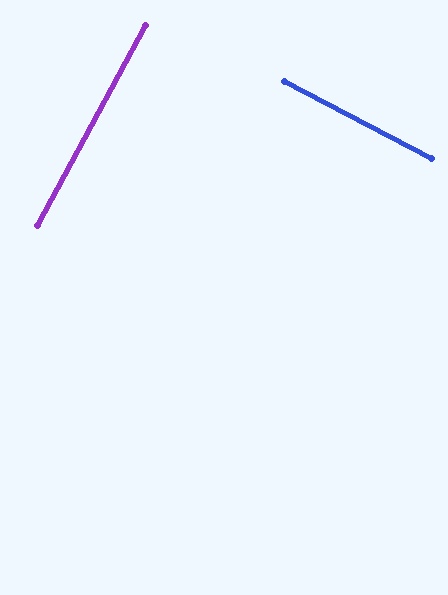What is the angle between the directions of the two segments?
Approximately 89 degrees.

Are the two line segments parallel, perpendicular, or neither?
Perpendicular — they meet at approximately 89°.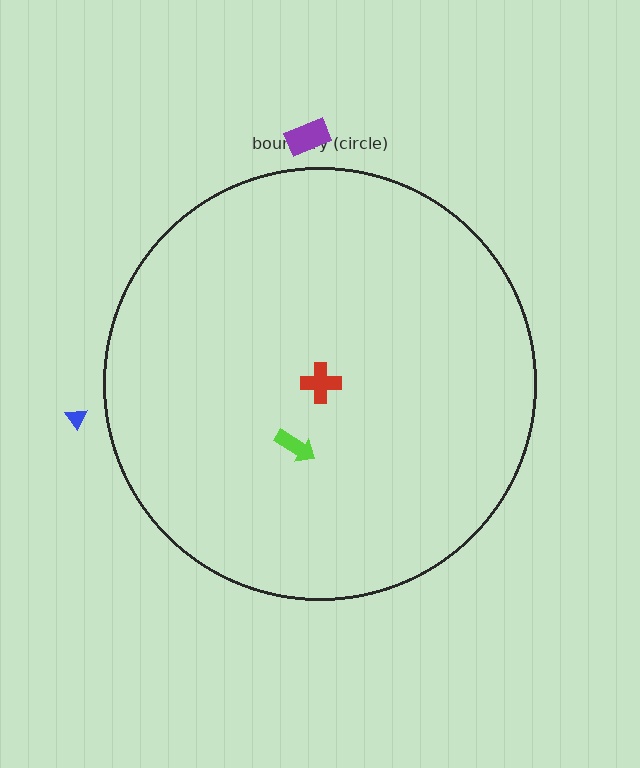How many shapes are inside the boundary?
2 inside, 2 outside.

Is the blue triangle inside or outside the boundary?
Outside.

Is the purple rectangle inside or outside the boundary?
Outside.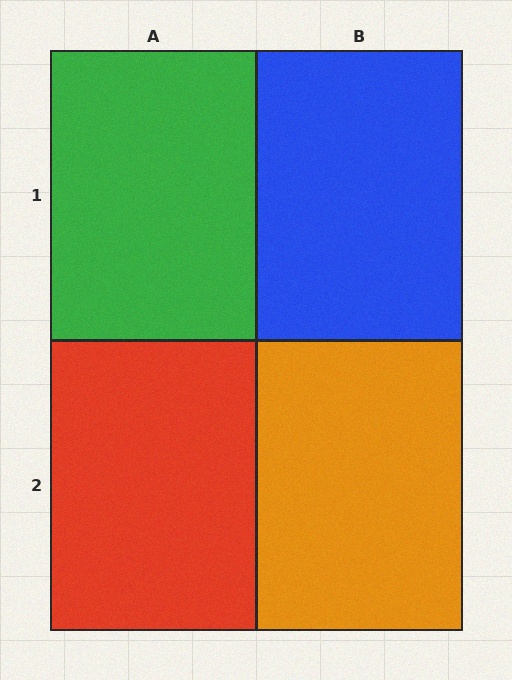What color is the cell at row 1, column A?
Green.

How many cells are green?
1 cell is green.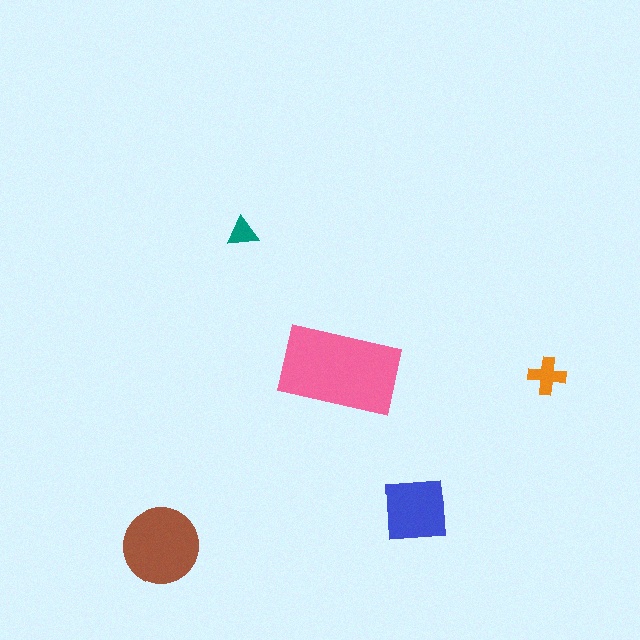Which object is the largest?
The pink rectangle.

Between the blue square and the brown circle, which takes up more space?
The brown circle.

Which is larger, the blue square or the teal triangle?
The blue square.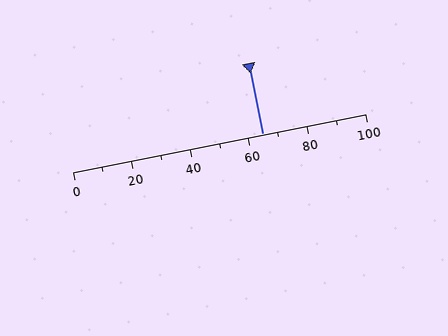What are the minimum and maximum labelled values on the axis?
The axis runs from 0 to 100.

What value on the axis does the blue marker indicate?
The marker indicates approximately 65.